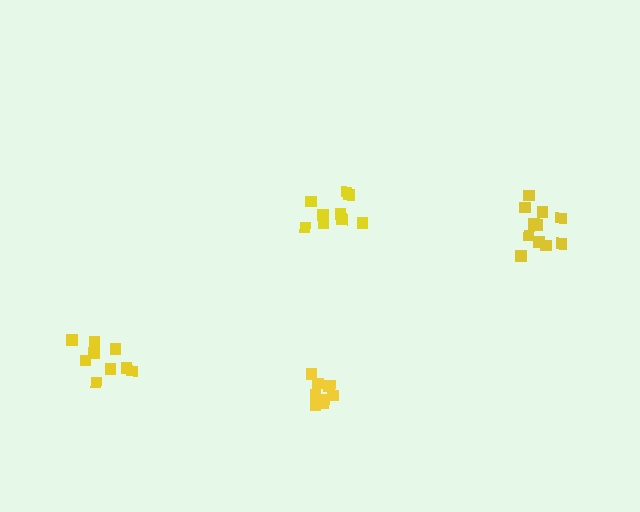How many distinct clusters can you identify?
There are 4 distinct clusters.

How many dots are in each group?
Group 1: 9 dots, Group 2: 11 dots, Group 3: 8 dots, Group 4: 9 dots (37 total).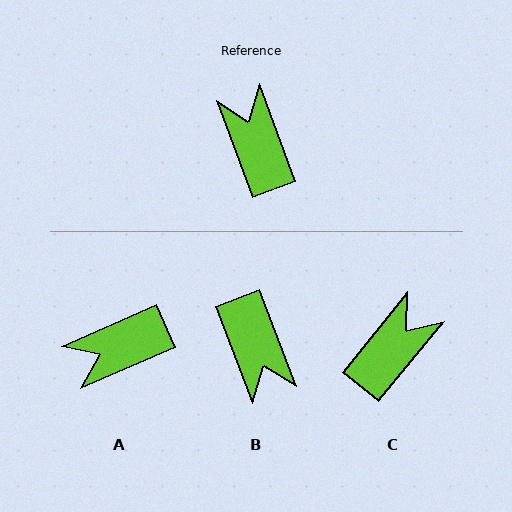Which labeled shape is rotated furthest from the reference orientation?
B, about 180 degrees away.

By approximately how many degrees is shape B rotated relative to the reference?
Approximately 180 degrees clockwise.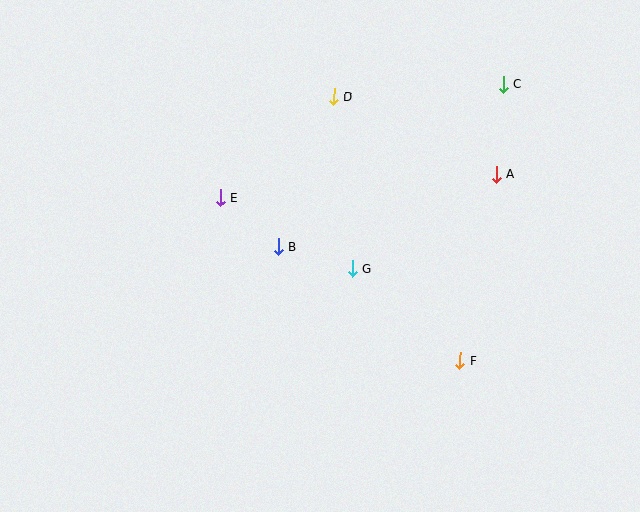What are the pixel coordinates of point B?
Point B is at (279, 247).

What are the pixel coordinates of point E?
Point E is at (220, 197).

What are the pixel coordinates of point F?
Point F is at (460, 361).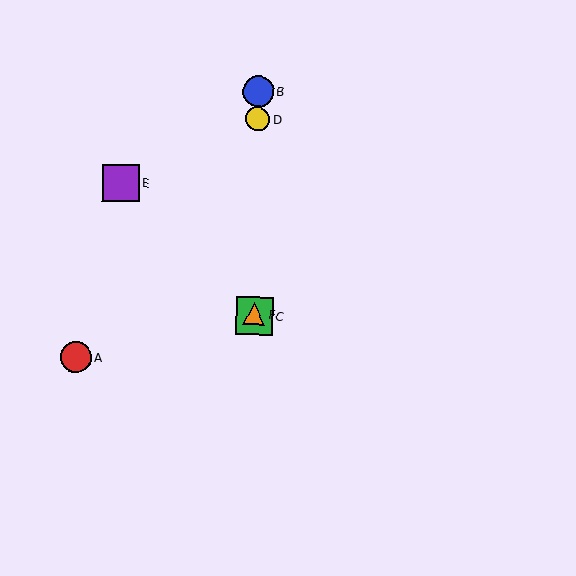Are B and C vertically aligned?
Yes, both are at x≈258.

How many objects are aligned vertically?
4 objects (B, C, D, F) are aligned vertically.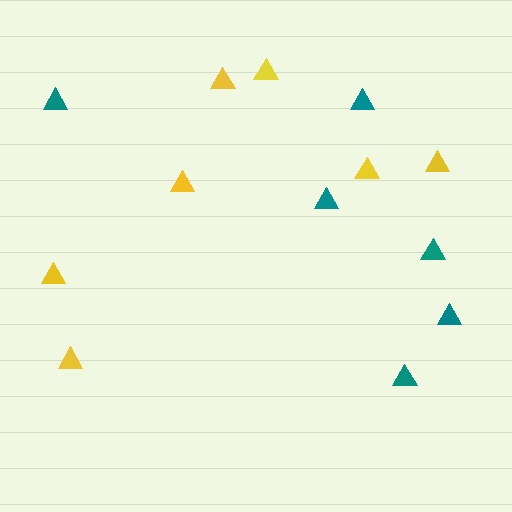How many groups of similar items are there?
There are 2 groups: one group of yellow triangles (7) and one group of teal triangles (6).